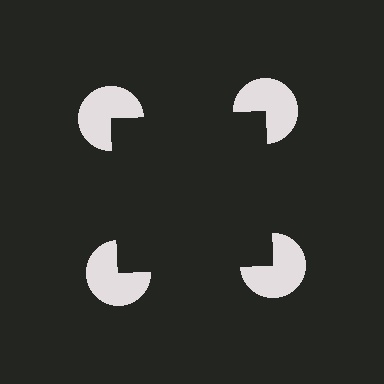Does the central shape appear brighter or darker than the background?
It typically appears slightly darker than the background, even though no actual brightness change is drawn.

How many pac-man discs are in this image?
There are 4 — one at each vertex of the illusory square.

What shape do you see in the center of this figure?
An illusory square — its edges are inferred from the aligned wedge cuts in the pac-man discs, not physically drawn.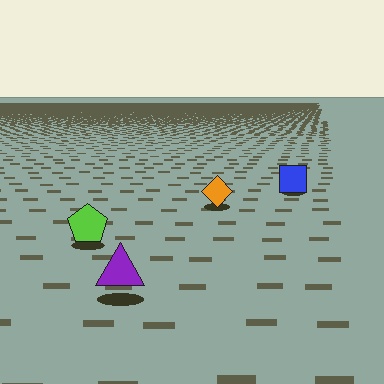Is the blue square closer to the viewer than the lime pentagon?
No. The lime pentagon is closer — you can tell from the texture gradient: the ground texture is coarser near it.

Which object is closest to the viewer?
The purple triangle is closest. The texture marks near it are larger and more spread out.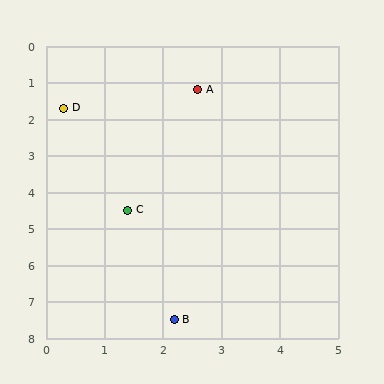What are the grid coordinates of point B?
Point B is at approximately (2.2, 7.5).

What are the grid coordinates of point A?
Point A is at approximately (2.6, 1.2).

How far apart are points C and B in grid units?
Points C and B are about 3.1 grid units apart.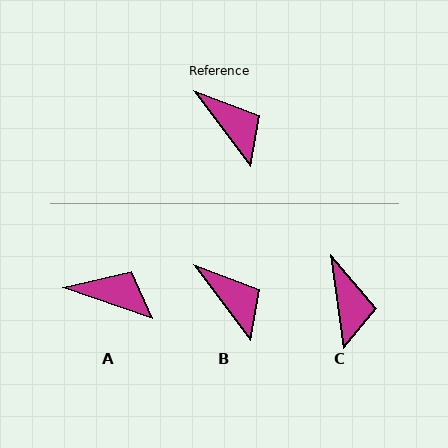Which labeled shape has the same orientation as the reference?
B.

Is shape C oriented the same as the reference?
No, it is off by about 29 degrees.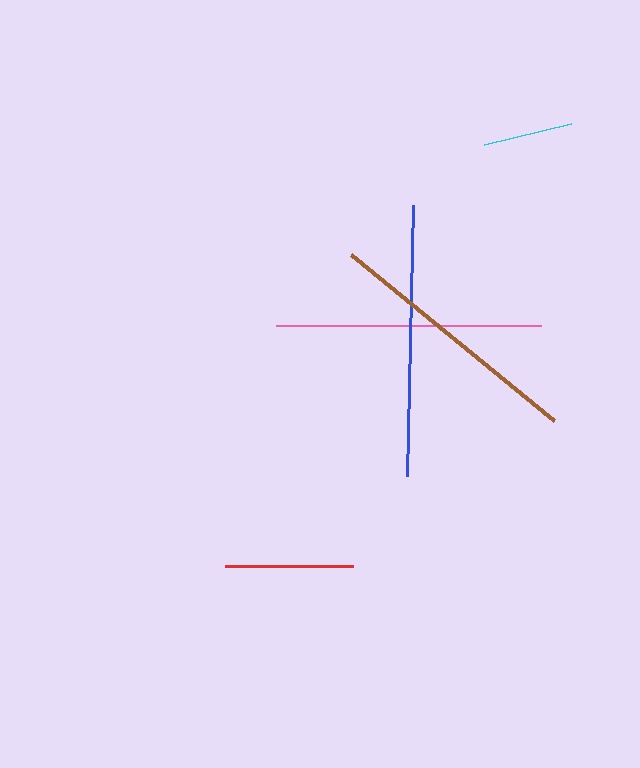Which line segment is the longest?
The blue line is the longest at approximately 271 pixels.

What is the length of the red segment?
The red segment is approximately 128 pixels long.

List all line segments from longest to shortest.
From longest to shortest: blue, pink, brown, red, cyan.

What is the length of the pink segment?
The pink segment is approximately 265 pixels long.